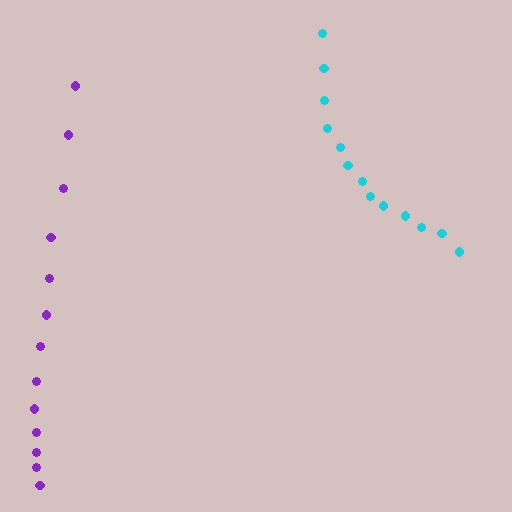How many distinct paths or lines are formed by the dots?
There are 2 distinct paths.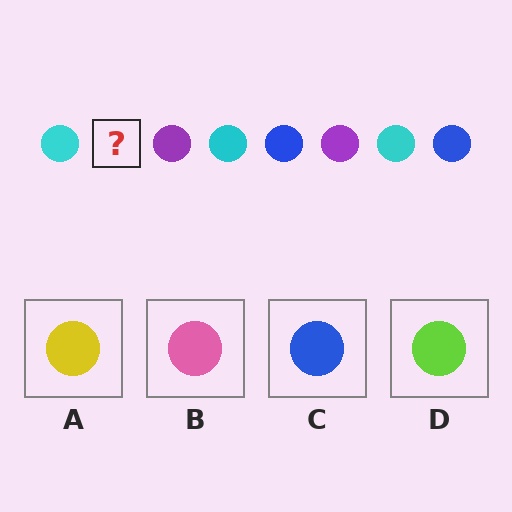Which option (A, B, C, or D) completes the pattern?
C.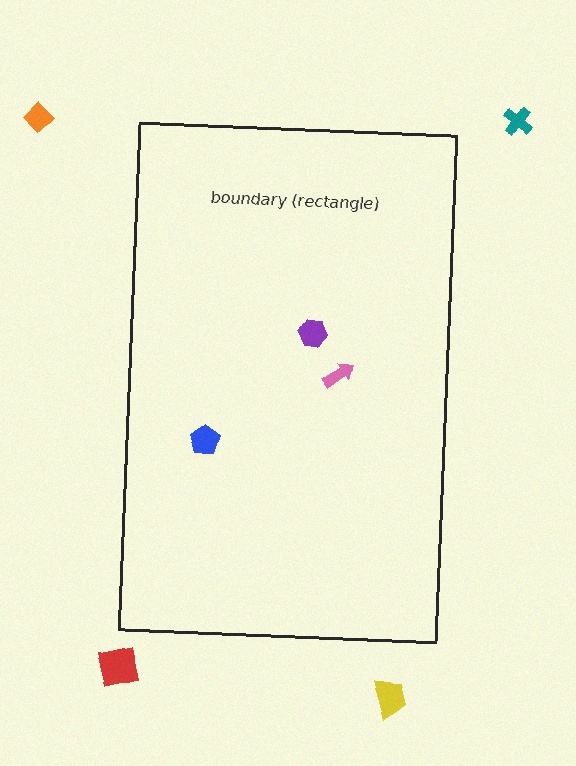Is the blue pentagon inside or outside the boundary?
Inside.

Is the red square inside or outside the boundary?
Outside.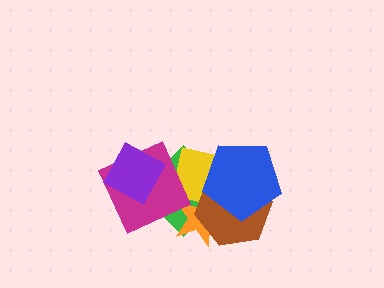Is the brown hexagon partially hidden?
Yes, it is partially covered by another shape.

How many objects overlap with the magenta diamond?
4 objects overlap with the magenta diamond.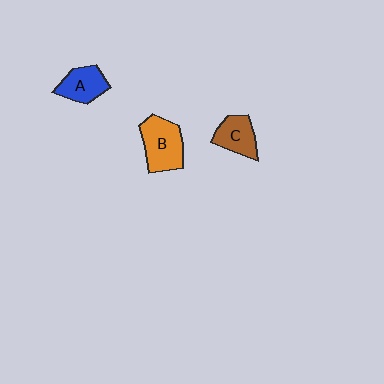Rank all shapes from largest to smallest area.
From largest to smallest: B (orange), A (blue), C (brown).